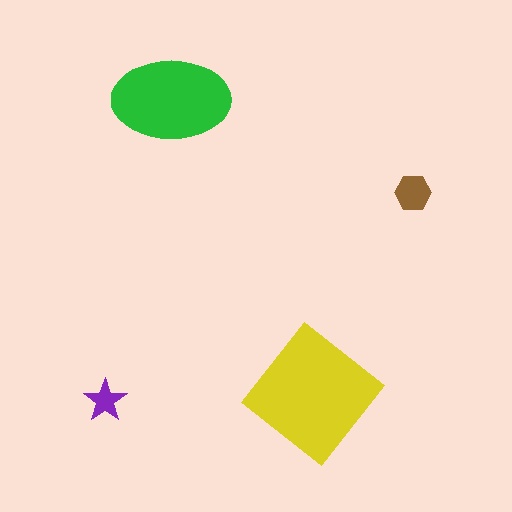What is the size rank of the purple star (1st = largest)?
4th.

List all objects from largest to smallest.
The yellow diamond, the green ellipse, the brown hexagon, the purple star.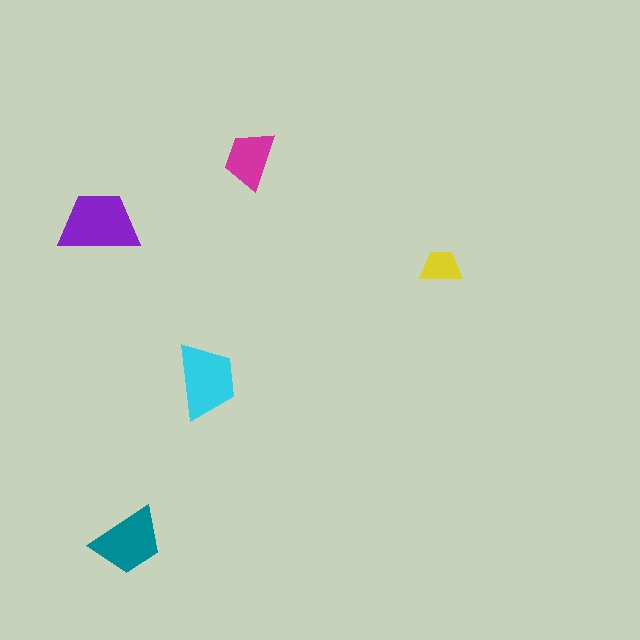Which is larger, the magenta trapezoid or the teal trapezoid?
The teal one.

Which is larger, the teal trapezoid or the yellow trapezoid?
The teal one.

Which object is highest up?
The magenta trapezoid is topmost.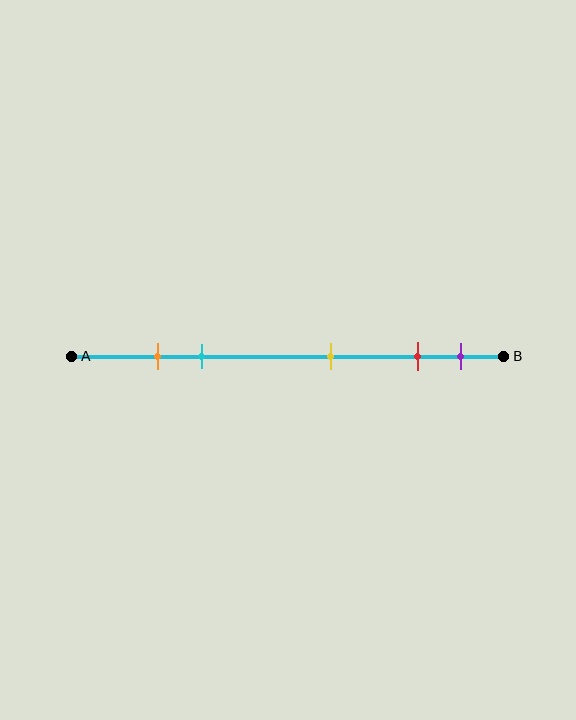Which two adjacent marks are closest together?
The orange and cyan marks are the closest adjacent pair.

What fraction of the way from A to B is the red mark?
The red mark is approximately 80% (0.8) of the way from A to B.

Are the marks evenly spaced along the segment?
No, the marks are not evenly spaced.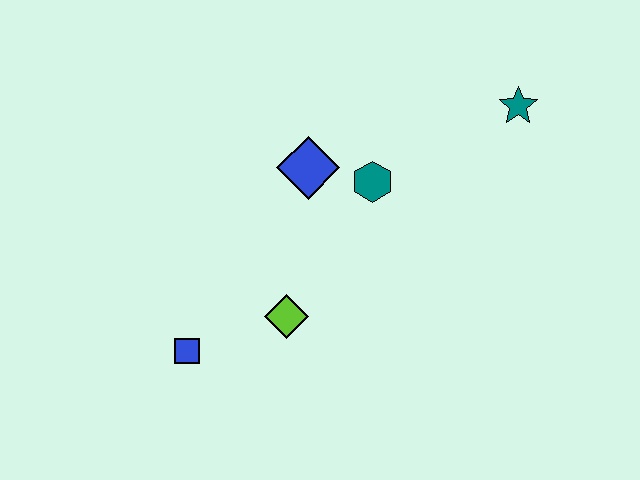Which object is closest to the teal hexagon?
The blue diamond is closest to the teal hexagon.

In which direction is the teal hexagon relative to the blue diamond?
The teal hexagon is to the right of the blue diamond.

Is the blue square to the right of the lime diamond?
No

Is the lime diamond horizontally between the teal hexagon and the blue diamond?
No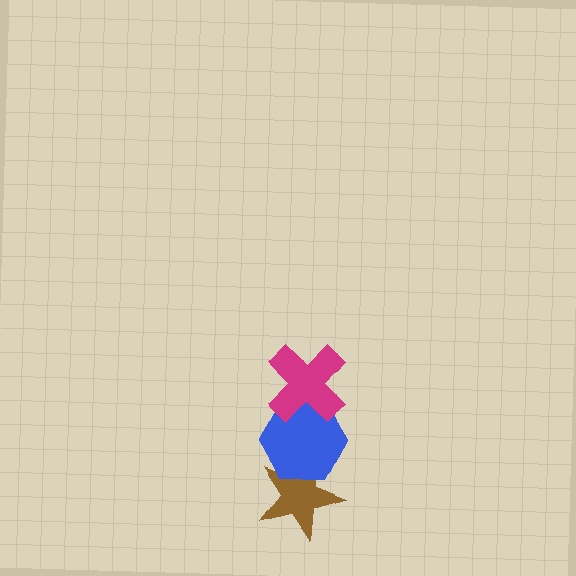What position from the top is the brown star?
The brown star is 3rd from the top.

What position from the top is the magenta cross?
The magenta cross is 1st from the top.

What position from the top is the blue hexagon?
The blue hexagon is 2nd from the top.